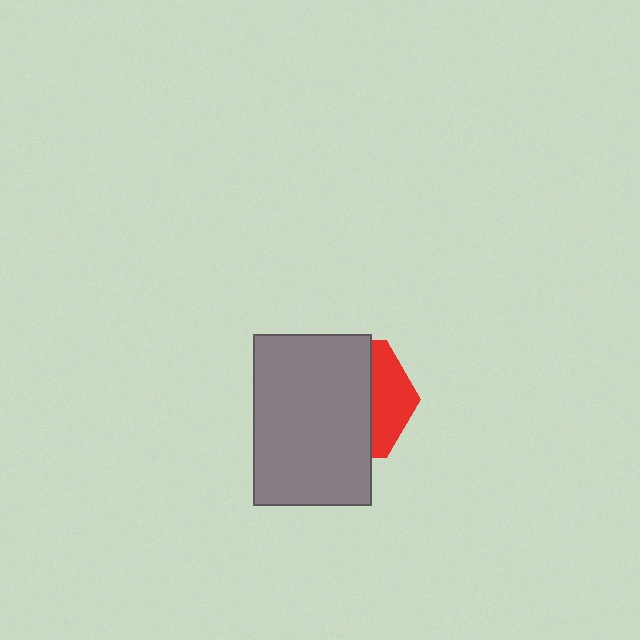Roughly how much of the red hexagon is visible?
A small part of it is visible (roughly 31%).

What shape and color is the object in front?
The object in front is a gray rectangle.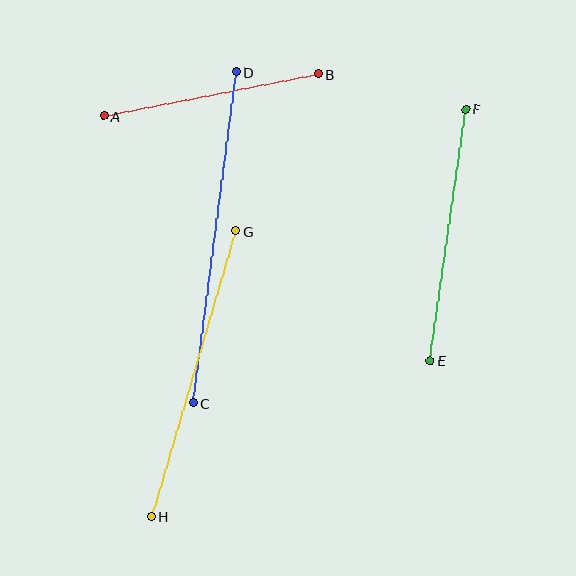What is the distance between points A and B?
The distance is approximately 219 pixels.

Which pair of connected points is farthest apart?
Points C and D are farthest apart.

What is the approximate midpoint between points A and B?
The midpoint is at approximately (211, 95) pixels.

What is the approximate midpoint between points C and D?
The midpoint is at approximately (215, 237) pixels.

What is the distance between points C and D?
The distance is approximately 334 pixels.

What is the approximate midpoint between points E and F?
The midpoint is at approximately (448, 235) pixels.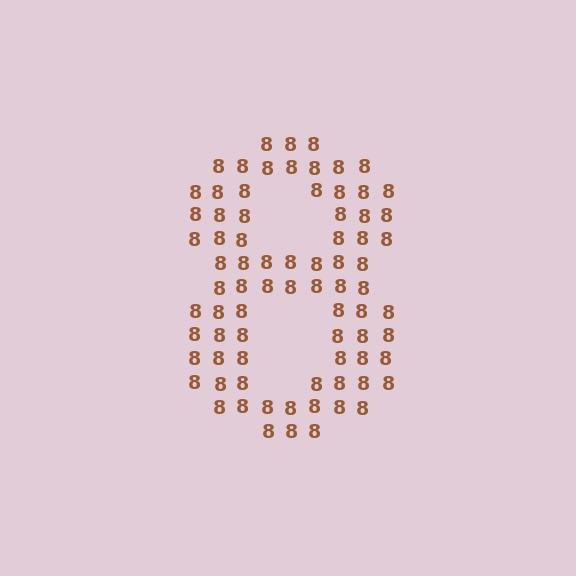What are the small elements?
The small elements are digit 8's.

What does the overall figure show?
The overall figure shows the digit 8.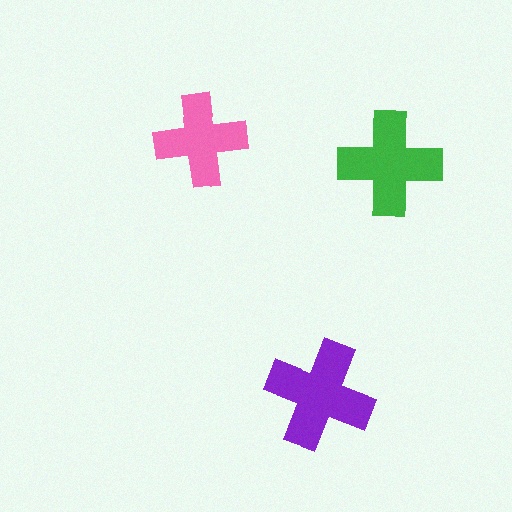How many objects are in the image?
There are 3 objects in the image.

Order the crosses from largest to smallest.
the purple one, the green one, the pink one.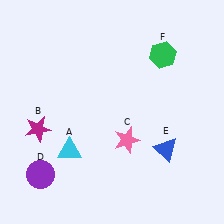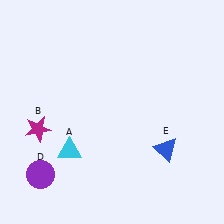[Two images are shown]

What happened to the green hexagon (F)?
The green hexagon (F) was removed in Image 2. It was in the top-right area of Image 1.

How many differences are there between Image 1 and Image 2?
There are 2 differences between the two images.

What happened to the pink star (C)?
The pink star (C) was removed in Image 2. It was in the bottom-right area of Image 1.